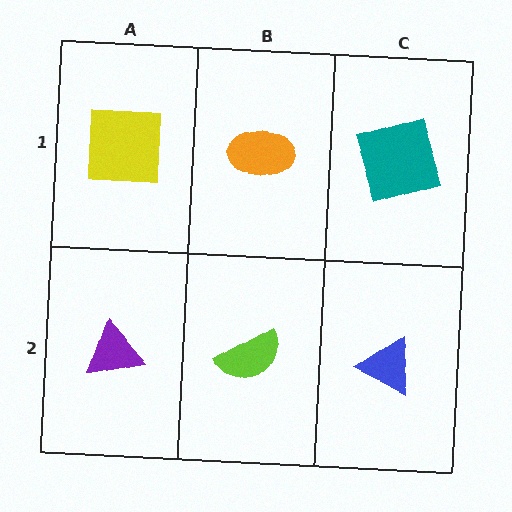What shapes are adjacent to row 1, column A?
A purple triangle (row 2, column A), an orange ellipse (row 1, column B).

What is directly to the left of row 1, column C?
An orange ellipse.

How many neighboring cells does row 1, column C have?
2.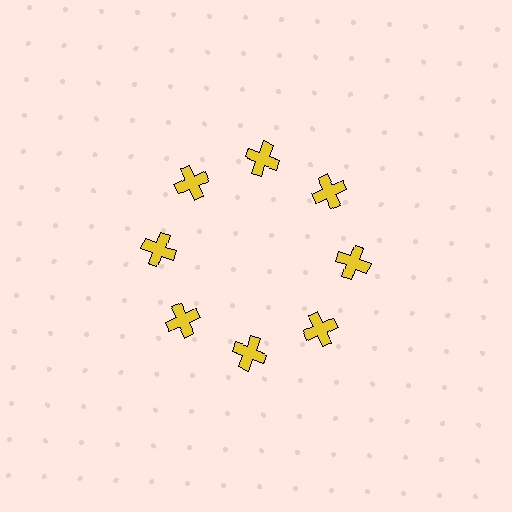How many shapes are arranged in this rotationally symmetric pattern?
There are 8 shapes, arranged in 8 groups of 1.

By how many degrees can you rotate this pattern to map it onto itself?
The pattern maps onto itself every 45 degrees of rotation.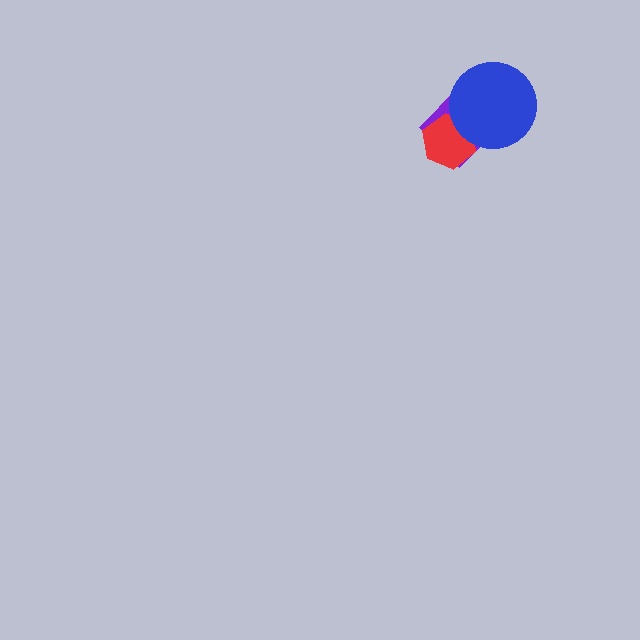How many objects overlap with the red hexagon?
2 objects overlap with the red hexagon.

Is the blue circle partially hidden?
No, no other shape covers it.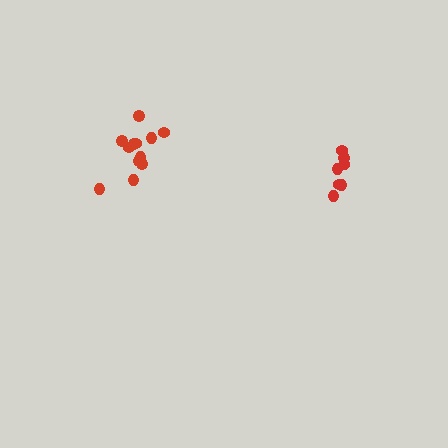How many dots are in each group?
Group 1: 7 dots, Group 2: 12 dots (19 total).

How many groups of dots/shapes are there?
There are 2 groups.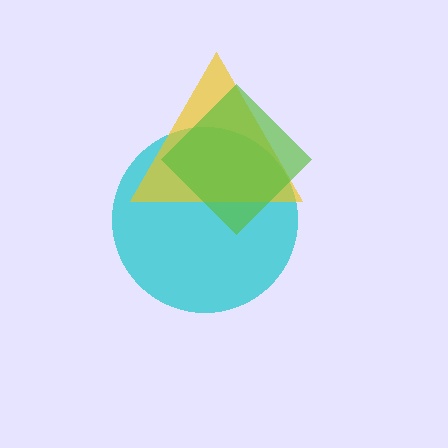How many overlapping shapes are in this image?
There are 3 overlapping shapes in the image.